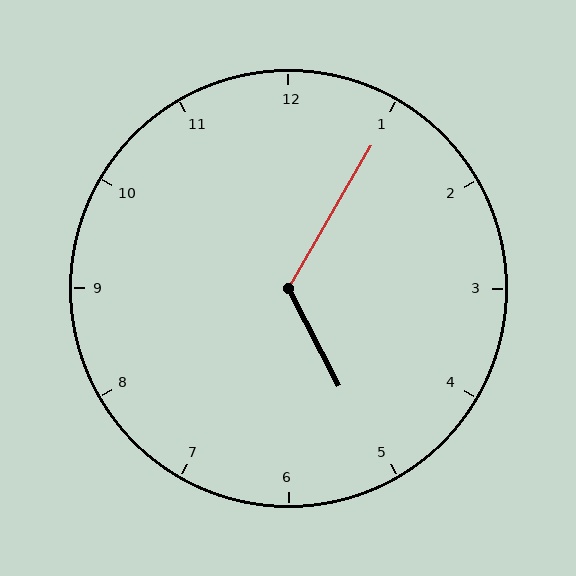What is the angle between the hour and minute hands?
Approximately 122 degrees.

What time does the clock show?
5:05.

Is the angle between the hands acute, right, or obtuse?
It is obtuse.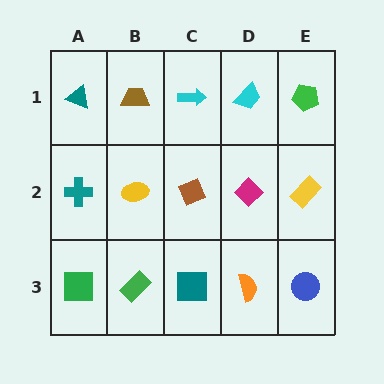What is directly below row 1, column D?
A magenta diamond.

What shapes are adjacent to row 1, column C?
A brown diamond (row 2, column C), a brown trapezoid (row 1, column B), a cyan trapezoid (row 1, column D).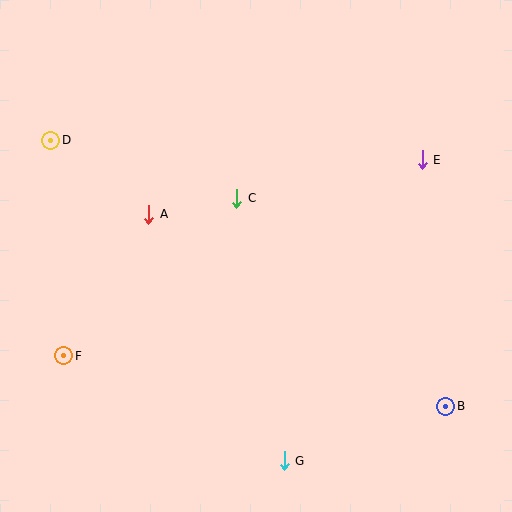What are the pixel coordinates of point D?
Point D is at (50, 140).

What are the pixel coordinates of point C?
Point C is at (237, 198).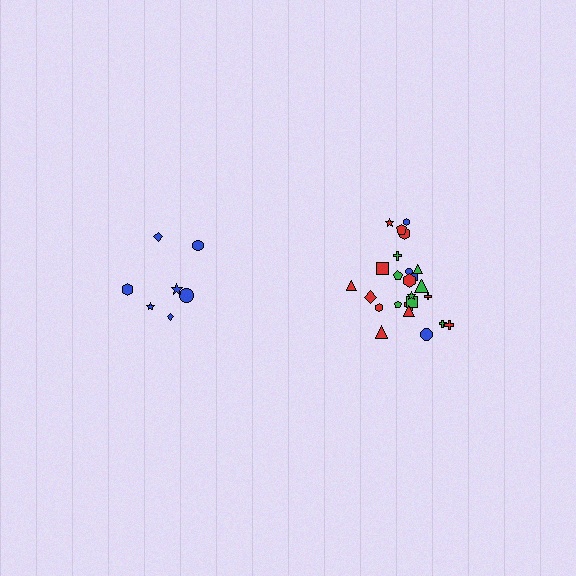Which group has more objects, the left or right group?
The right group.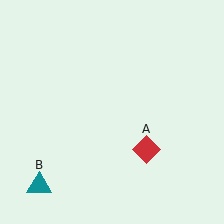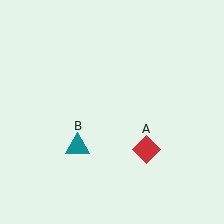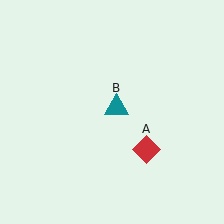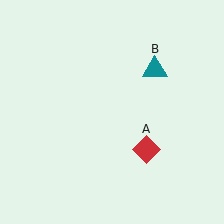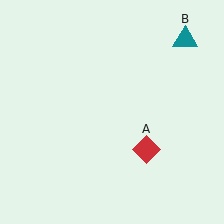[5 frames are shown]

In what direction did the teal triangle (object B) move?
The teal triangle (object B) moved up and to the right.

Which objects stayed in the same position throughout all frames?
Red diamond (object A) remained stationary.